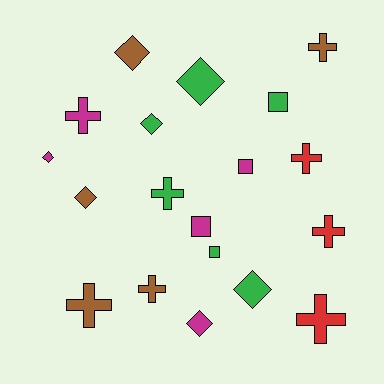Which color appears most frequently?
Green, with 6 objects.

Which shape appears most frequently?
Cross, with 8 objects.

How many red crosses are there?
There are 3 red crosses.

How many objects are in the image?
There are 19 objects.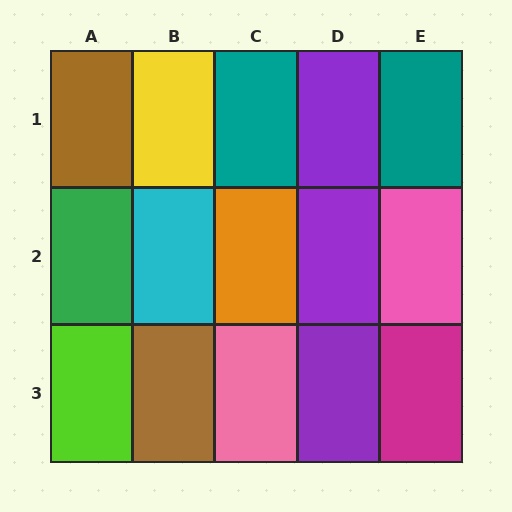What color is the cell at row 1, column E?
Teal.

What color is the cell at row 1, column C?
Teal.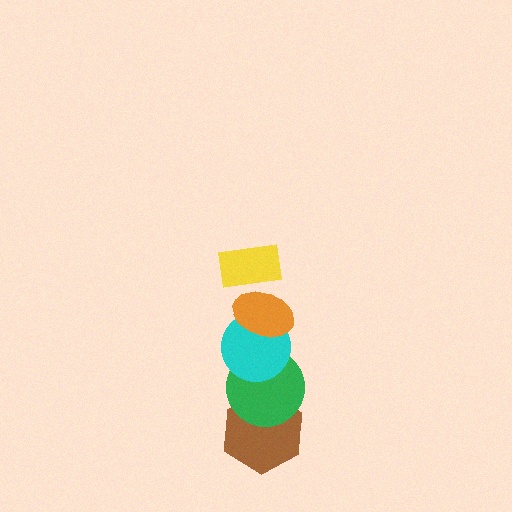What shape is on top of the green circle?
The cyan circle is on top of the green circle.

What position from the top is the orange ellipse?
The orange ellipse is 2nd from the top.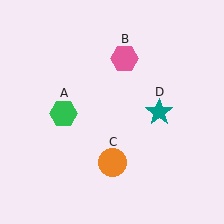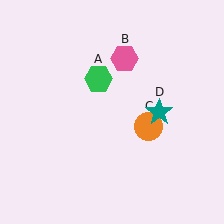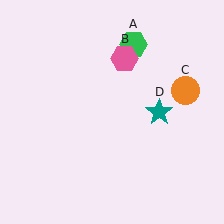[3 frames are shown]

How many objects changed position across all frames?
2 objects changed position: green hexagon (object A), orange circle (object C).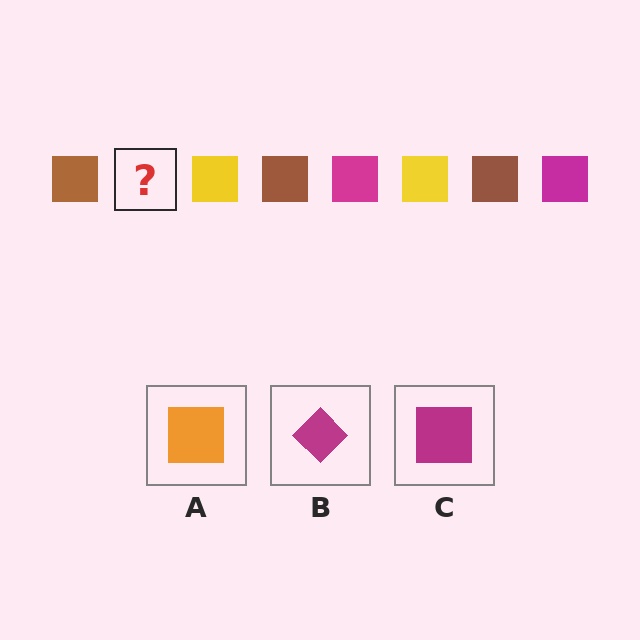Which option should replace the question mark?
Option C.